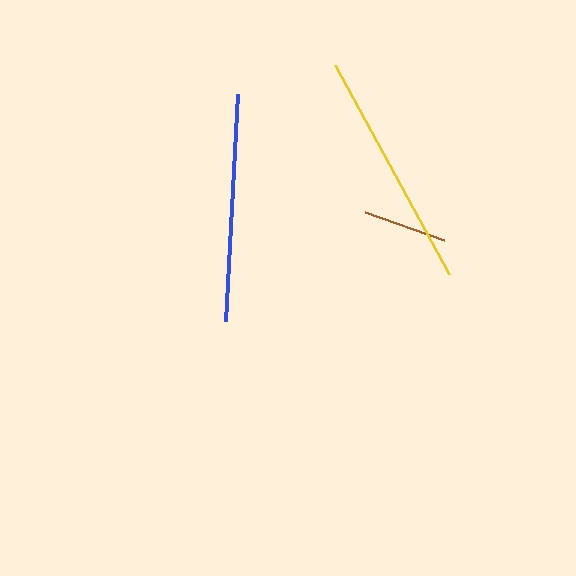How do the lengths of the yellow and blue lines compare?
The yellow and blue lines are approximately the same length.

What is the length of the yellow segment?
The yellow segment is approximately 238 pixels long.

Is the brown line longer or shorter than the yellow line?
The yellow line is longer than the brown line.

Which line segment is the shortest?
The brown line is the shortest at approximately 84 pixels.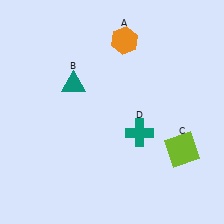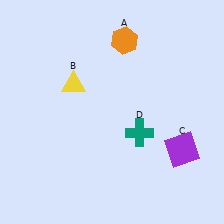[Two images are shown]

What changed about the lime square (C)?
In Image 1, C is lime. In Image 2, it changed to purple.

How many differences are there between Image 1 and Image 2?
There are 2 differences between the two images.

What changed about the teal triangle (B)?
In Image 1, B is teal. In Image 2, it changed to yellow.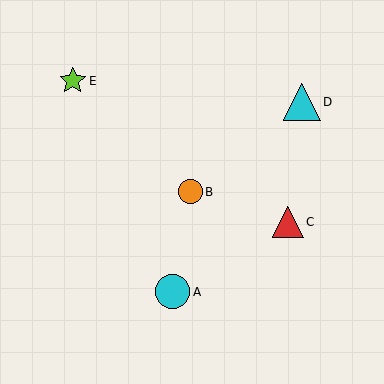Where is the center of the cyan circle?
The center of the cyan circle is at (172, 292).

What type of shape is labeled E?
Shape E is a lime star.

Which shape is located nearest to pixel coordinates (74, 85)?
The lime star (labeled E) at (73, 81) is nearest to that location.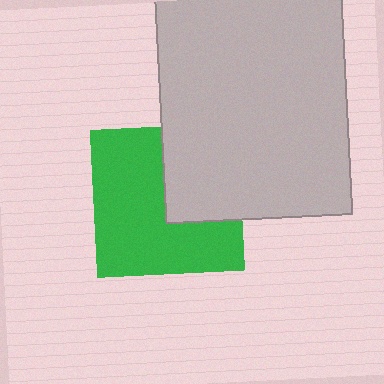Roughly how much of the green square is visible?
Most of it is visible (roughly 65%).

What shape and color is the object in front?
The object in front is a light gray rectangle.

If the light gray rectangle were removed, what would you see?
You would see the complete green square.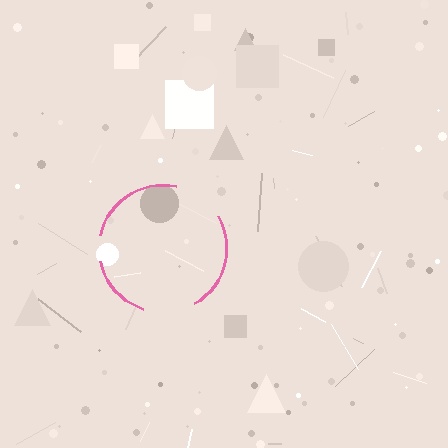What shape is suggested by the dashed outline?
The dashed outline suggests a circle.